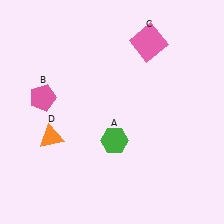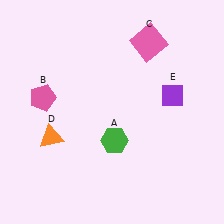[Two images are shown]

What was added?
A purple diamond (E) was added in Image 2.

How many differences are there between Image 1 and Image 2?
There is 1 difference between the two images.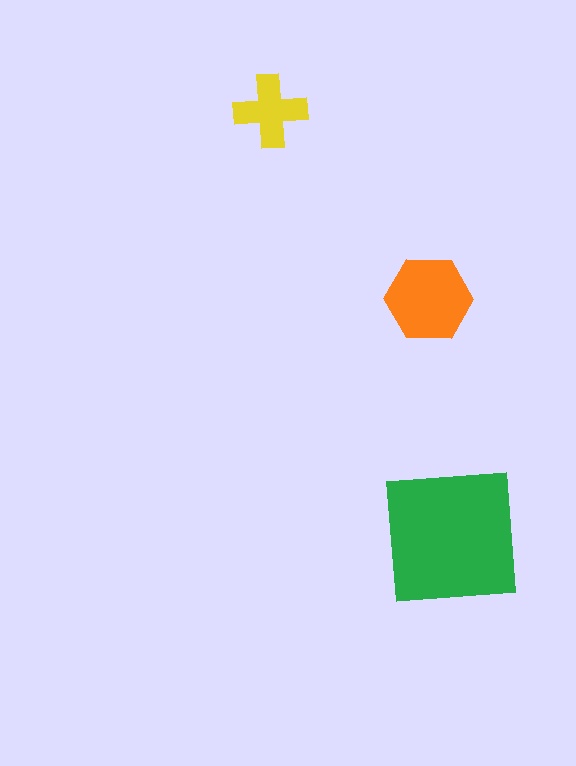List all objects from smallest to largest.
The yellow cross, the orange hexagon, the green square.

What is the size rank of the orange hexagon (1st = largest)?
2nd.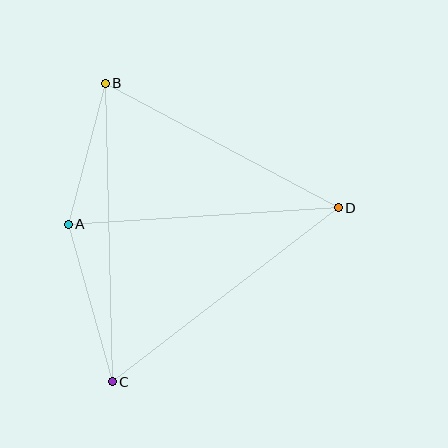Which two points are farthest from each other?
Points B and C are farthest from each other.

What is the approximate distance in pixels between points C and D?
The distance between C and D is approximately 285 pixels.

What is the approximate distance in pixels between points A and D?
The distance between A and D is approximately 270 pixels.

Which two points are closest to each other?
Points A and B are closest to each other.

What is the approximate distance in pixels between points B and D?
The distance between B and D is approximately 264 pixels.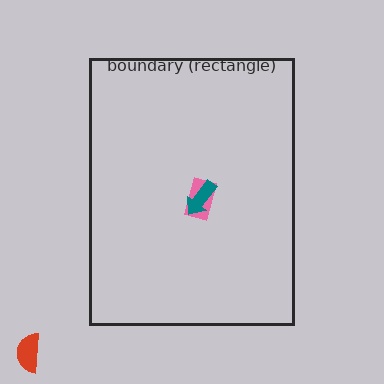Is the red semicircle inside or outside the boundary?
Outside.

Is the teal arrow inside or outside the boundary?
Inside.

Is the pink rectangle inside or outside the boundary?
Inside.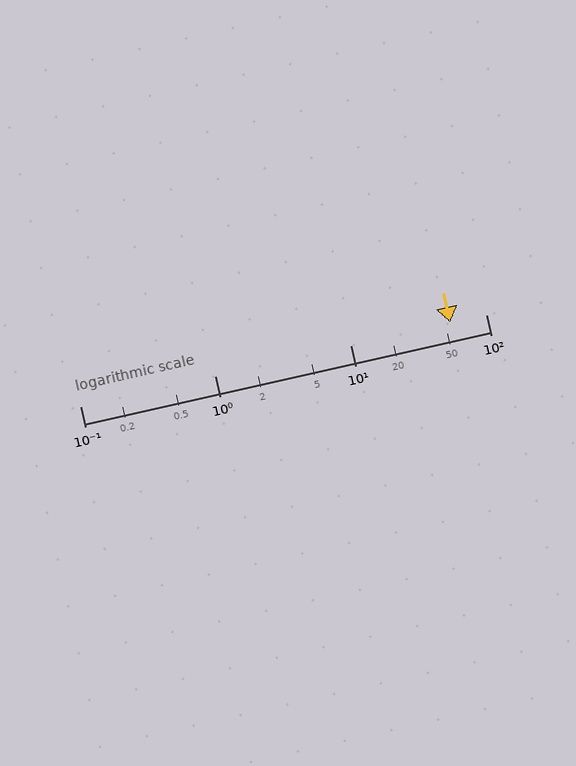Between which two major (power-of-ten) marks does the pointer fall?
The pointer is between 10 and 100.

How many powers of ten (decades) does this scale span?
The scale spans 3 decades, from 0.1 to 100.